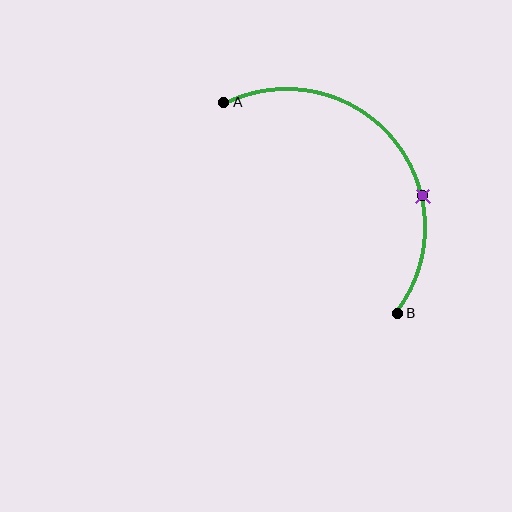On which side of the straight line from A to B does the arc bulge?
The arc bulges above and to the right of the straight line connecting A and B.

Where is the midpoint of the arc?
The arc midpoint is the point on the curve farthest from the straight line joining A and B. It sits above and to the right of that line.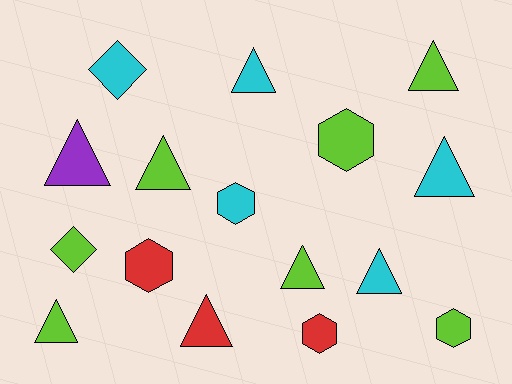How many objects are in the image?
There are 16 objects.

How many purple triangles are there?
There is 1 purple triangle.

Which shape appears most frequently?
Triangle, with 9 objects.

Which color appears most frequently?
Lime, with 7 objects.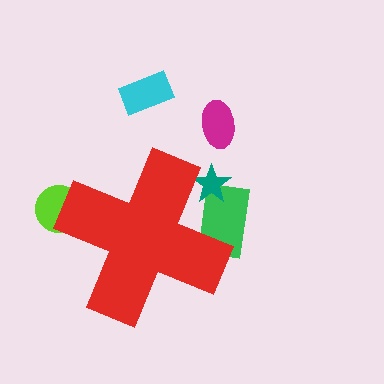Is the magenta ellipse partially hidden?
No, the magenta ellipse is fully visible.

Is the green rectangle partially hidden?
Yes, the green rectangle is partially hidden behind the red cross.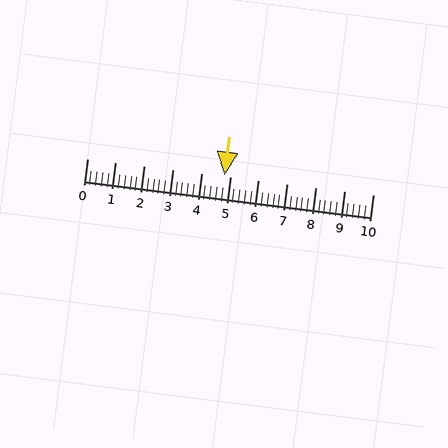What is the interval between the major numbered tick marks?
The major tick marks are spaced 1 units apart.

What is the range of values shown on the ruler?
The ruler shows values from 0 to 10.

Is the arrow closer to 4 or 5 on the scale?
The arrow is closer to 5.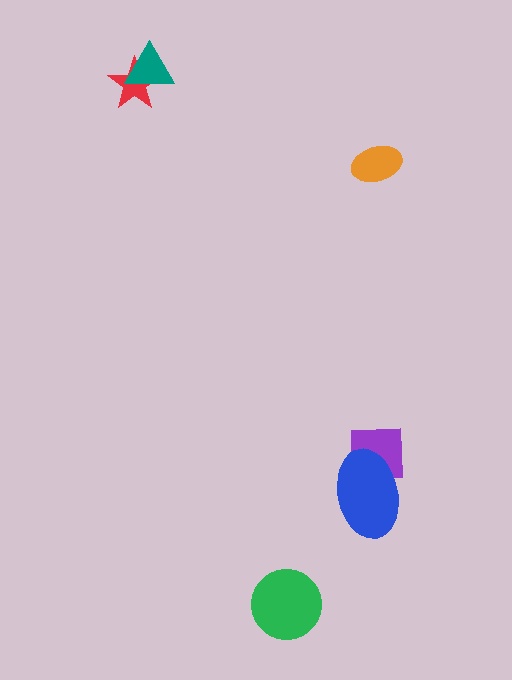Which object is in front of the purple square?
The blue ellipse is in front of the purple square.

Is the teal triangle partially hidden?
No, no other shape covers it.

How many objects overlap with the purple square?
1 object overlaps with the purple square.